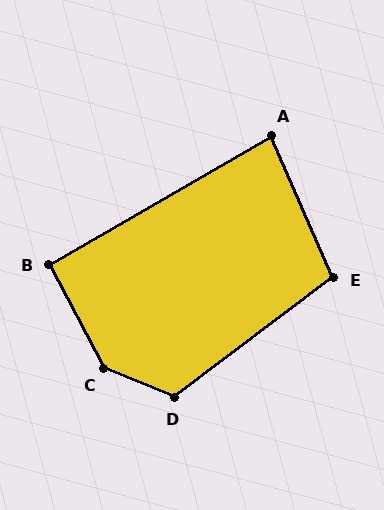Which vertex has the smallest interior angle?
A, at approximately 83 degrees.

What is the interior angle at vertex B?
Approximately 92 degrees (approximately right).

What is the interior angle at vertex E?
Approximately 103 degrees (obtuse).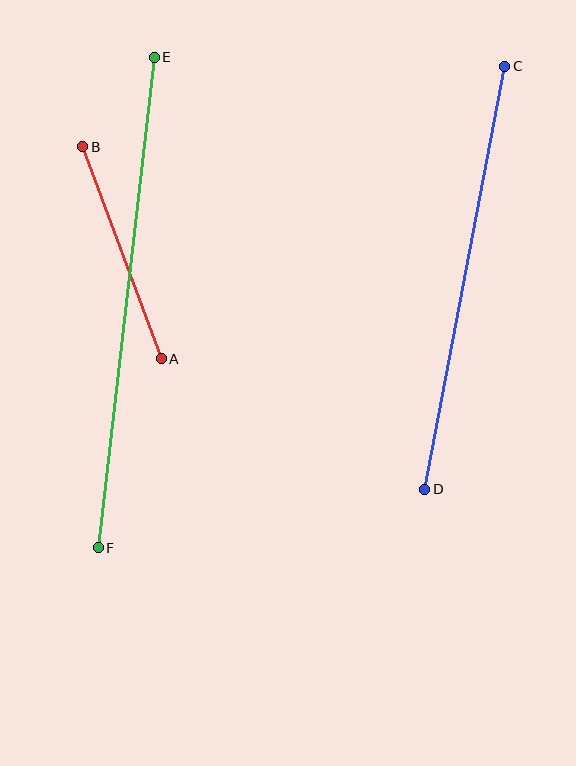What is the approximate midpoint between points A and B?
The midpoint is at approximately (122, 253) pixels.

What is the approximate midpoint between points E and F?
The midpoint is at approximately (126, 302) pixels.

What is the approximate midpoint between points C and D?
The midpoint is at approximately (465, 278) pixels.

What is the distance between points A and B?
The distance is approximately 226 pixels.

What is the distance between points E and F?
The distance is approximately 494 pixels.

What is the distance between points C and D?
The distance is approximately 431 pixels.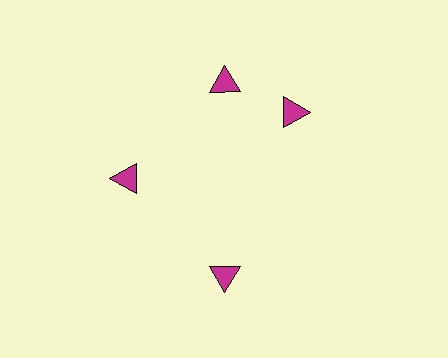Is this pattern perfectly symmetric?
No. The 4 magenta triangles are arranged in a ring, but one element near the 3 o'clock position is rotated out of alignment along the ring, breaking the 4-fold rotational symmetry.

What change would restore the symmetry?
The symmetry would be restored by rotating it back into even spacing with its neighbors so that all 4 triangles sit at equal angles and equal distance from the center.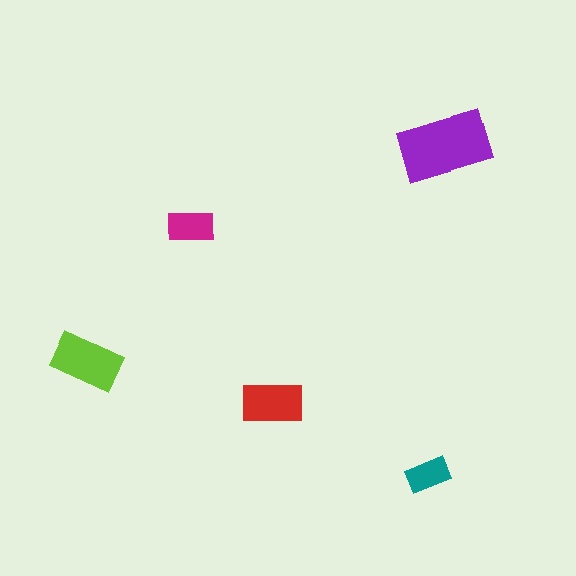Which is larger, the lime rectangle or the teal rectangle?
The lime one.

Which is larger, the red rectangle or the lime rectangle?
The lime one.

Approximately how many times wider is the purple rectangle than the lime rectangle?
About 1.5 times wider.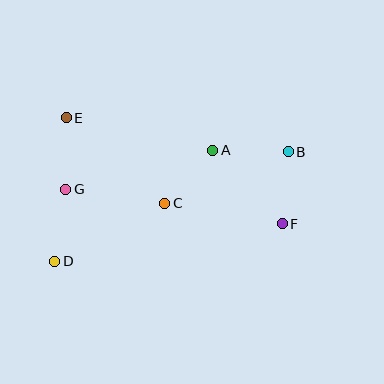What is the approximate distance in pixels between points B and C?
The distance between B and C is approximately 134 pixels.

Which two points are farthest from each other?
Points B and D are farthest from each other.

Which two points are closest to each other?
Points A and C are closest to each other.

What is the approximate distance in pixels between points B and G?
The distance between B and G is approximately 225 pixels.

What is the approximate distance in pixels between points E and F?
The distance between E and F is approximately 241 pixels.